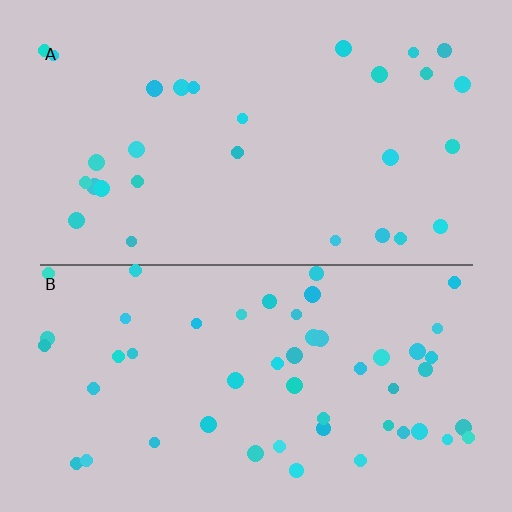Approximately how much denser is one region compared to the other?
Approximately 1.8× — region B over region A.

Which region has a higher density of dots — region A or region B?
B (the bottom).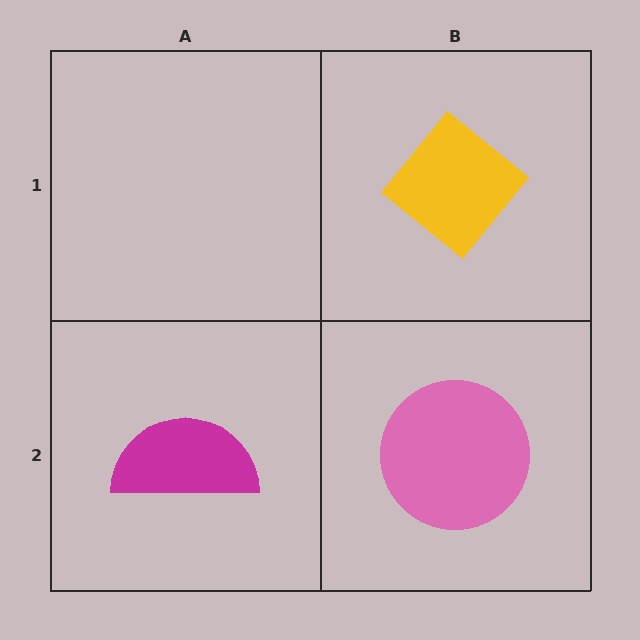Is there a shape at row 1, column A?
No, that cell is empty.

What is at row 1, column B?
A yellow diamond.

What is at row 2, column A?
A magenta semicircle.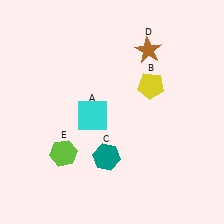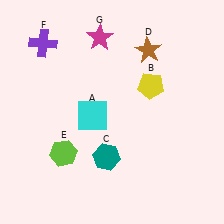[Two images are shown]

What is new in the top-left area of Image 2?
A magenta star (G) was added in the top-left area of Image 2.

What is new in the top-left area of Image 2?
A purple cross (F) was added in the top-left area of Image 2.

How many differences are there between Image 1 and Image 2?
There are 2 differences between the two images.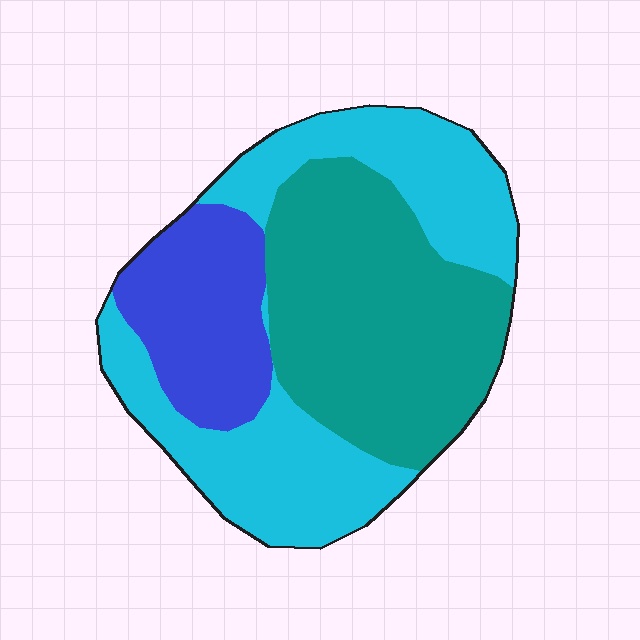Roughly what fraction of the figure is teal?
Teal takes up between a quarter and a half of the figure.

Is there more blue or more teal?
Teal.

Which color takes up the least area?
Blue, at roughly 20%.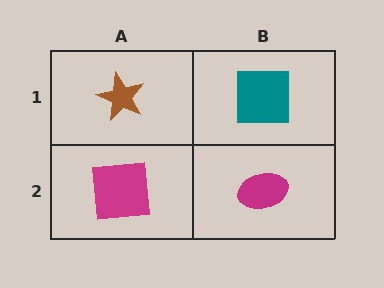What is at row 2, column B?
A magenta ellipse.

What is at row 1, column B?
A teal square.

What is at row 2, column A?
A magenta square.